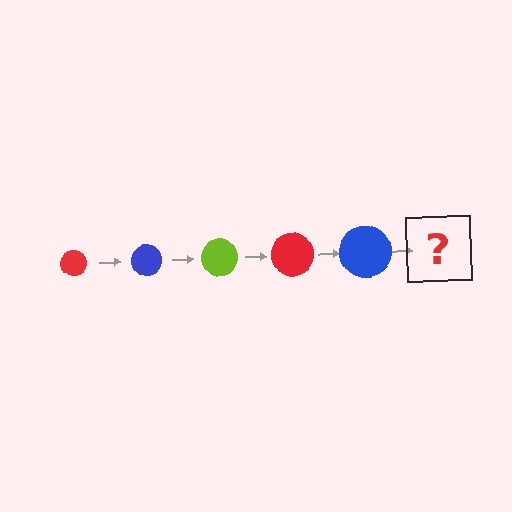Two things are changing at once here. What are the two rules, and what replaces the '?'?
The two rules are that the circle grows larger each step and the color cycles through red, blue, and lime. The '?' should be a lime circle, larger than the previous one.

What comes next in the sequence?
The next element should be a lime circle, larger than the previous one.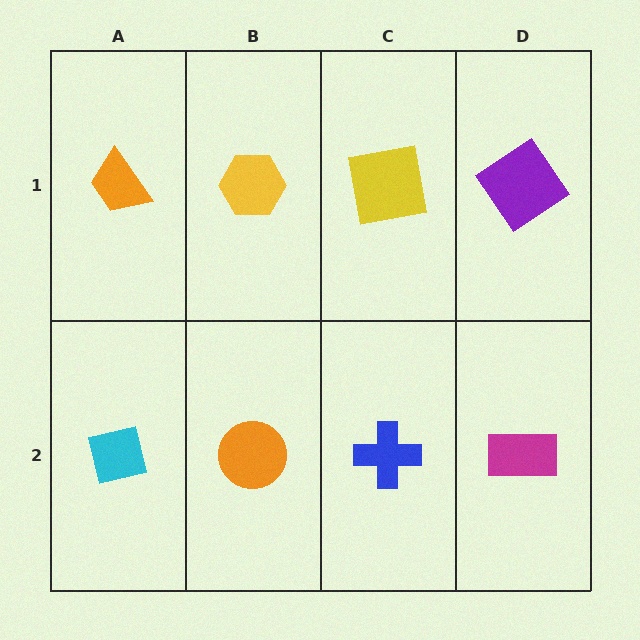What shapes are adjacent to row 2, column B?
A yellow hexagon (row 1, column B), a cyan square (row 2, column A), a blue cross (row 2, column C).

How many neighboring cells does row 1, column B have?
3.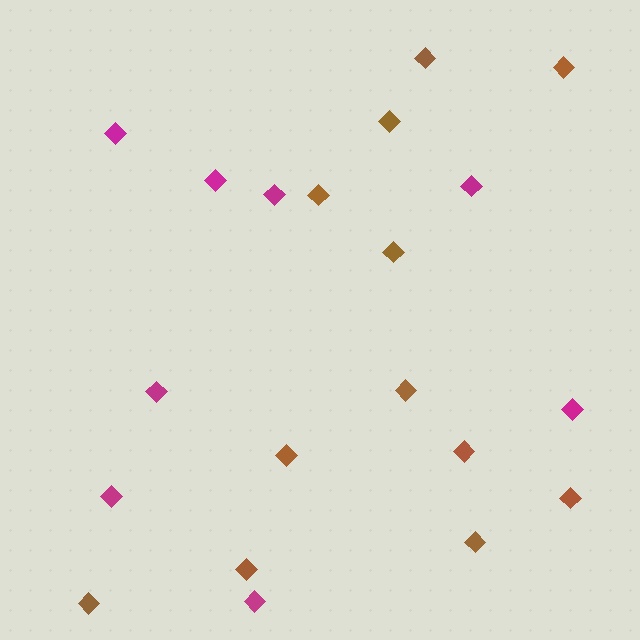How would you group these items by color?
There are 2 groups: one group of magenta diamonds (8) and one group of brown diamonds (12).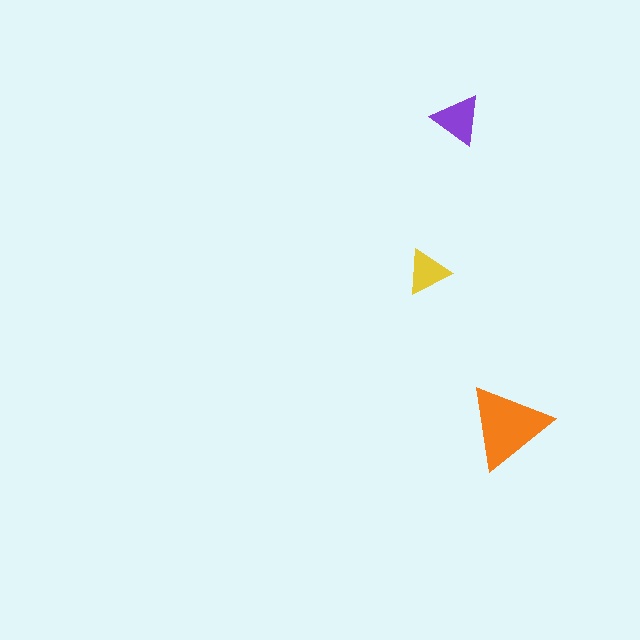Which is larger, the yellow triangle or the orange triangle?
The orange one.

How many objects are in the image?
There are 3 objects in the image.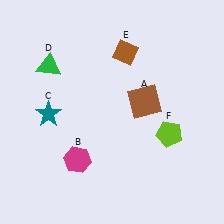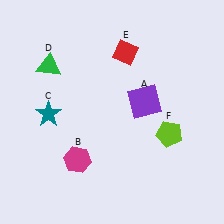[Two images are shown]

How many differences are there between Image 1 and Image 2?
There are 2 differences between the two images.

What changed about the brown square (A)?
In Image 1, A is brown. In Image 2, it changed to purple.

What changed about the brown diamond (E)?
In Image 1, E is brown. In Image 2, it changed to red.